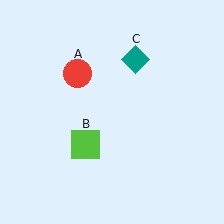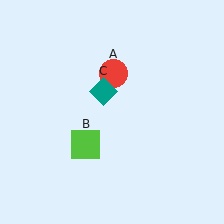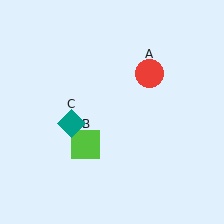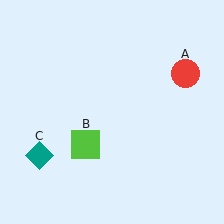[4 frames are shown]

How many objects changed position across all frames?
2 objects changed position: red circle (object A), teal diamond (object C).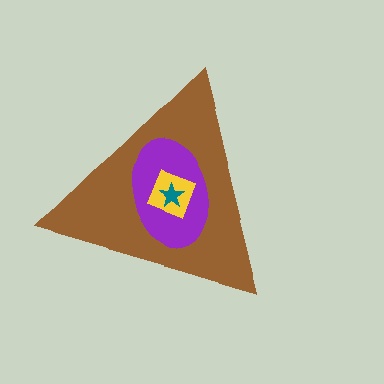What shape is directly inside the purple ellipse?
The yellow diamond.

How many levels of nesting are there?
4.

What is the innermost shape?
The teal star.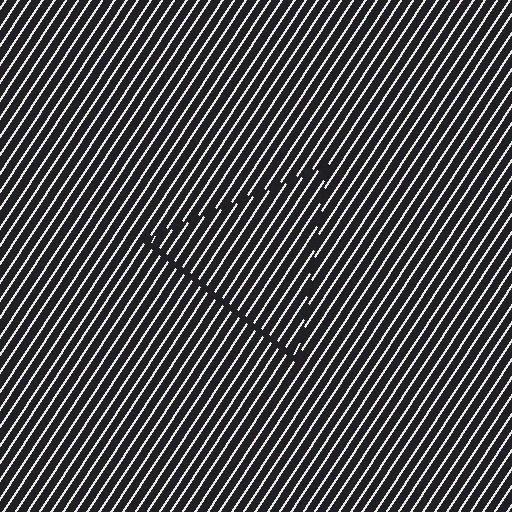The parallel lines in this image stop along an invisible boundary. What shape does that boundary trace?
An illusory triangle. The interior of the shape contains the same grating, shifted by half a period — the contour is defined by the phase discontinuity where line-ends from the inner and outer gratings abut.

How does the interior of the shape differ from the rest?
The interior of the shape contains the same grating, shifted by half a period — the contour is defined by the phase discontinuity where line-ends from the inner and outer gratings abut.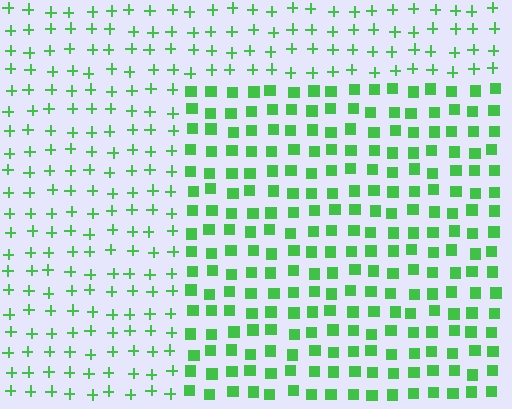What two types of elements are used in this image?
The image uses squares inside the rectangle region and plus signs outside it.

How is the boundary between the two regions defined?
The boundary is defined by a change in element shape: squares inside vs. plus signs outside. All elements share the same color and spacing.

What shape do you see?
I see a rectangle.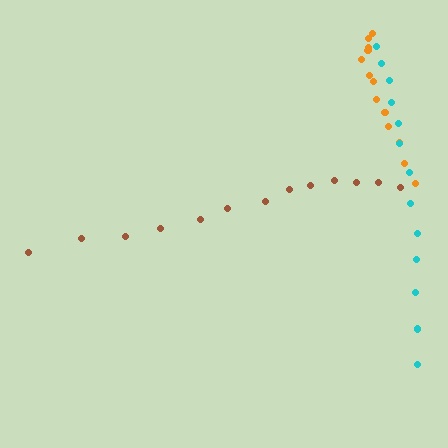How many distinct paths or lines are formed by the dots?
There are 3 distinct paths.